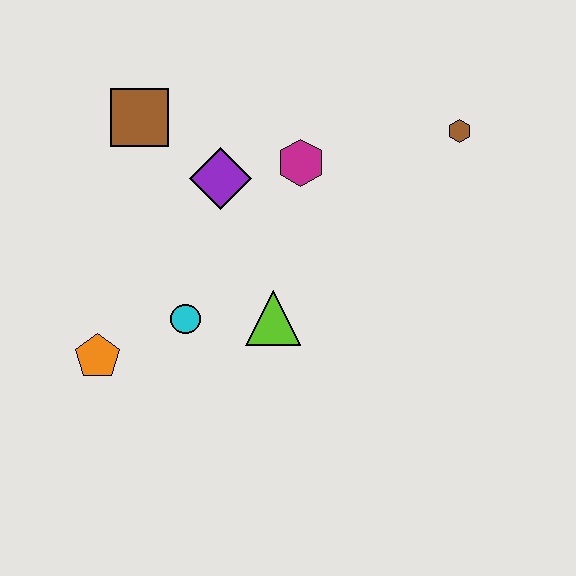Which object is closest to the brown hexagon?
The magenta hexagon is closest to the brown hexagon.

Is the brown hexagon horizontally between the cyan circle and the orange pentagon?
No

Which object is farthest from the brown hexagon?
The orange pentagon is farthest from the brown hexagon.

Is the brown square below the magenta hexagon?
No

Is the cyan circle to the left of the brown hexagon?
Yes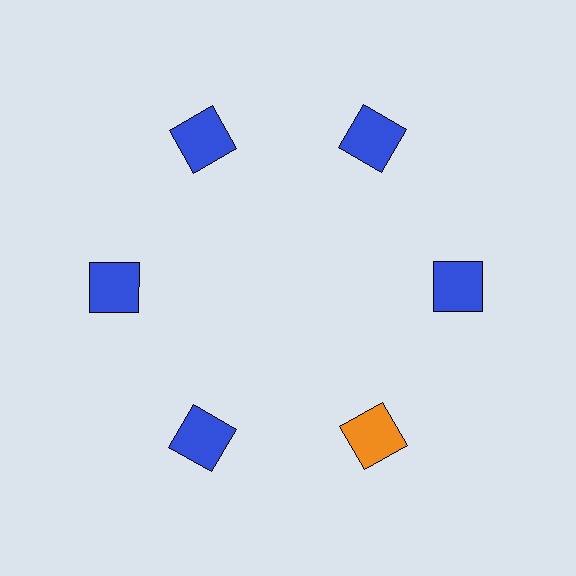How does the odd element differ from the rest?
It has a different color: orange instead of blue.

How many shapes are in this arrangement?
There are 6 shapes arranged in a ring pattern.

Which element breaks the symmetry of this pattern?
The orange square at roughly the 5 o'clock position breaks the symmetry. All other shapes are blue squares.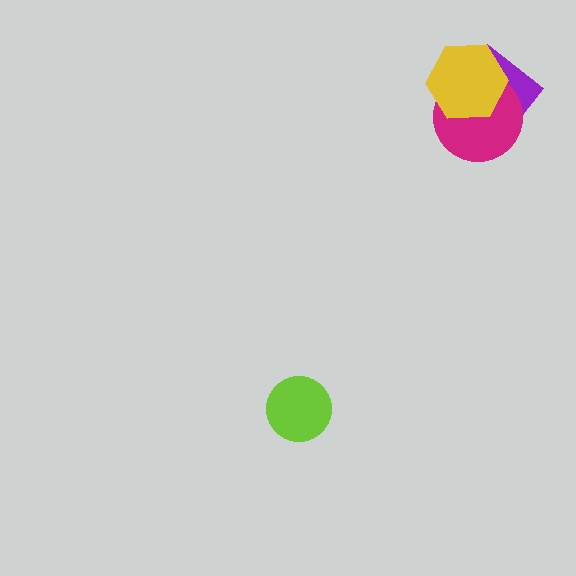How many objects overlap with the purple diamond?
2 objects overlap with the purple diamond.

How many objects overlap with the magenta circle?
2 objects overlap with the magenta circle.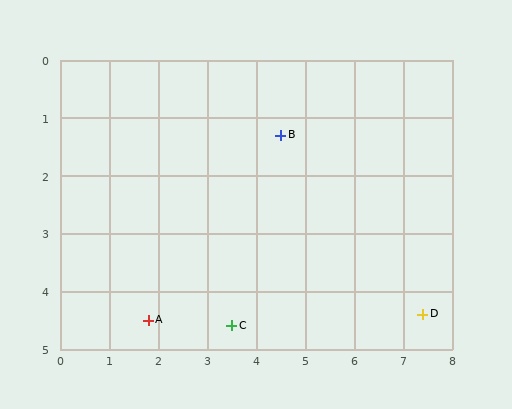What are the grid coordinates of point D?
Point D is at approximately (7.4, 4.4).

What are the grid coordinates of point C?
Point C is at approximately (3.5, 4.6).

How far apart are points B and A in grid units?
Points B and A are about 4.2 grid units apart.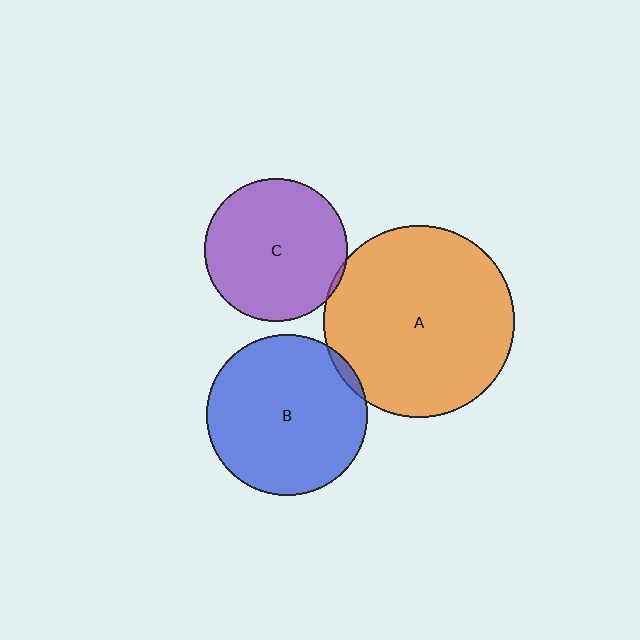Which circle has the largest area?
Circle A (orange).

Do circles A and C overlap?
Yes.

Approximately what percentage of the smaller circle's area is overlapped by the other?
Approximately 5%.